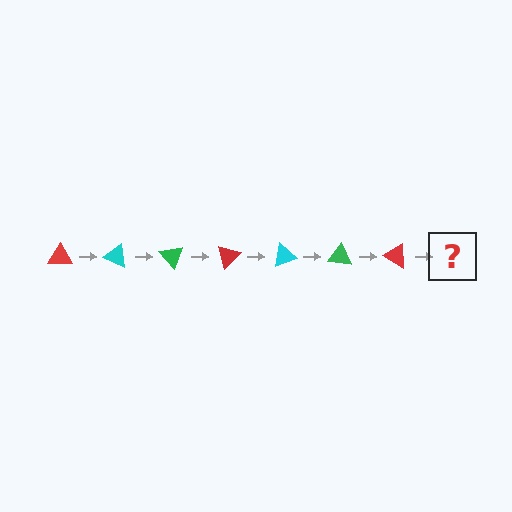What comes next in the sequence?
The next element should be a cyan triangle, rotated 175 degrees from the start.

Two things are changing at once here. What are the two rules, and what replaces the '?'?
The two rules are that it rotates 25 degrees each step and the color cycles through red, cyan, and green. The '?' should be a cyan triangle, rotated 175 degrees from the start.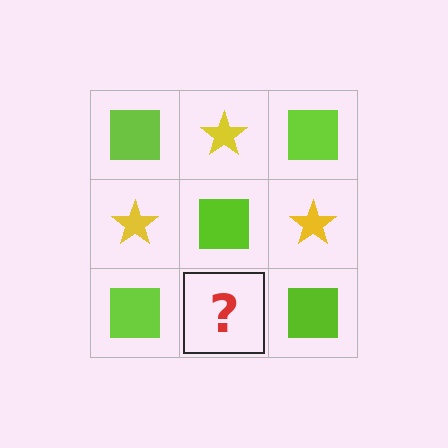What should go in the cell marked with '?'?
The missing cell should contain a yellow star.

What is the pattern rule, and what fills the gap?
The rule is that it alternates lime square and yellow star in a checkerboard pattern. The gap should be filled with a yellow star.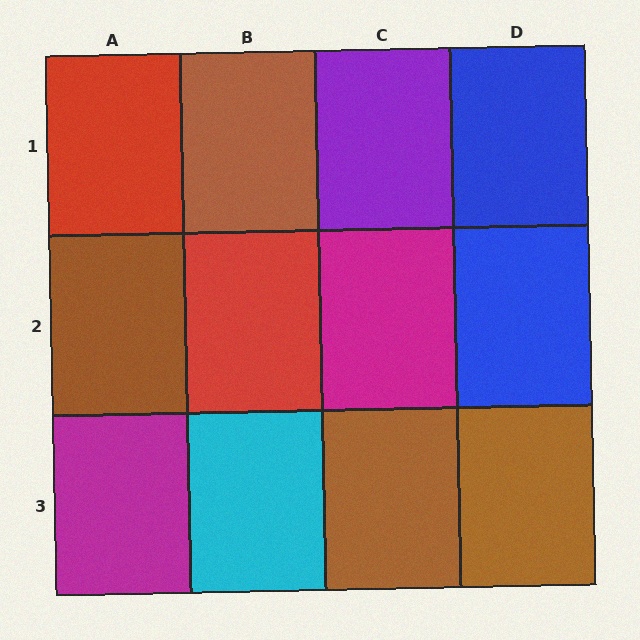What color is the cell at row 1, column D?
Blue.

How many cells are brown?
4 cells are brown.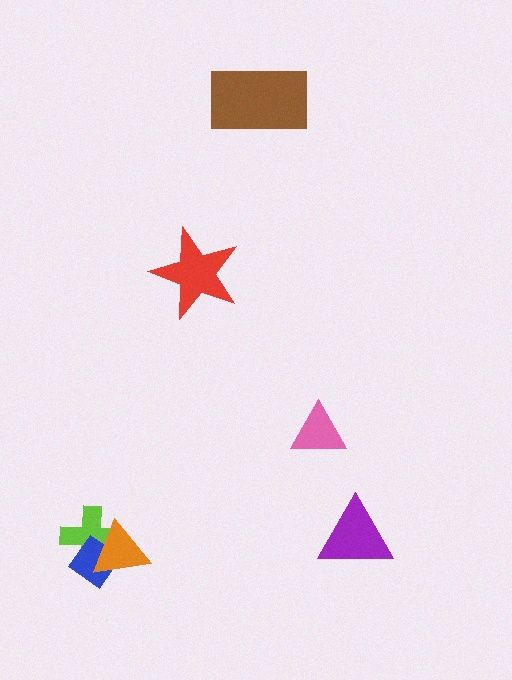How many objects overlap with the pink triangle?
0 objects overlap with the pink triangle.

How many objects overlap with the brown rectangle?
0 objects overlap with the brown rectangle.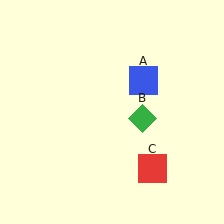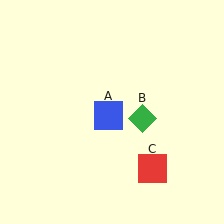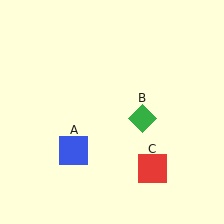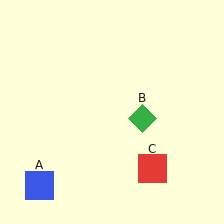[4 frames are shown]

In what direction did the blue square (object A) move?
The blue square (object A) moved down and to the left.